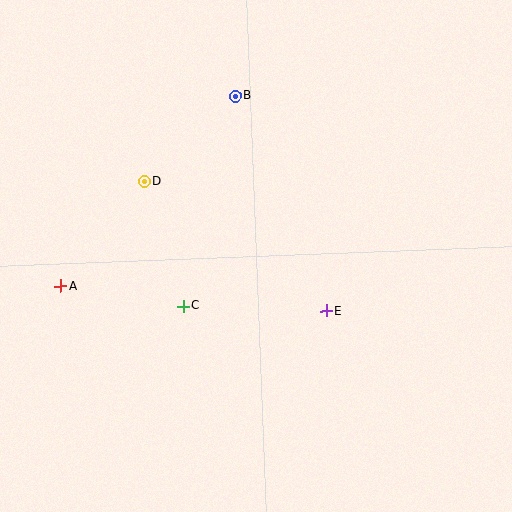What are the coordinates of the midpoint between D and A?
The midpoint between D and A is at (102, 234).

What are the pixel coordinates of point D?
Point D is at (144, 181).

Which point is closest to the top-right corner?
Point B is closest to the top-right corner.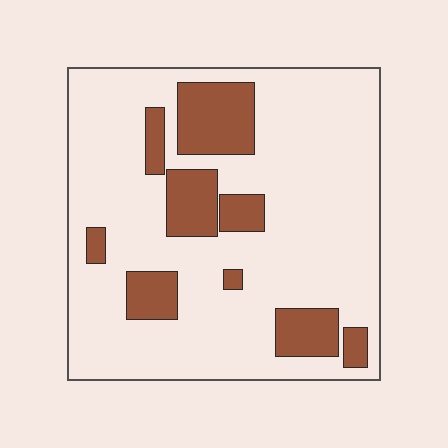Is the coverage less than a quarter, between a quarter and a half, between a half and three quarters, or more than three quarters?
Less than a quarter.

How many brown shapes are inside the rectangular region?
9.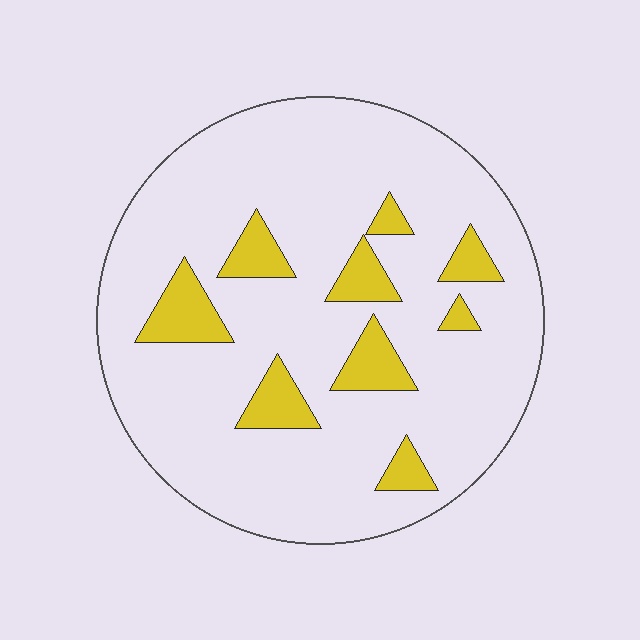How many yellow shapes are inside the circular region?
9.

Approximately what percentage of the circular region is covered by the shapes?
Approximately 15%.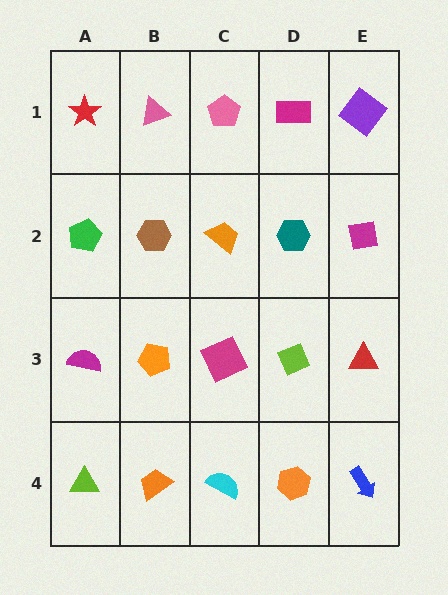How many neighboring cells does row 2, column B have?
4.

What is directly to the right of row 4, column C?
An orange hexagon.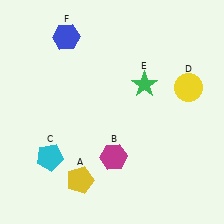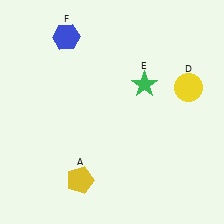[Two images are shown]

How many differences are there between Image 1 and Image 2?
There are 2 differences between the two images.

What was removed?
The cyan pentagon (C), the magenta hexagon (B) were removed in Image 2.